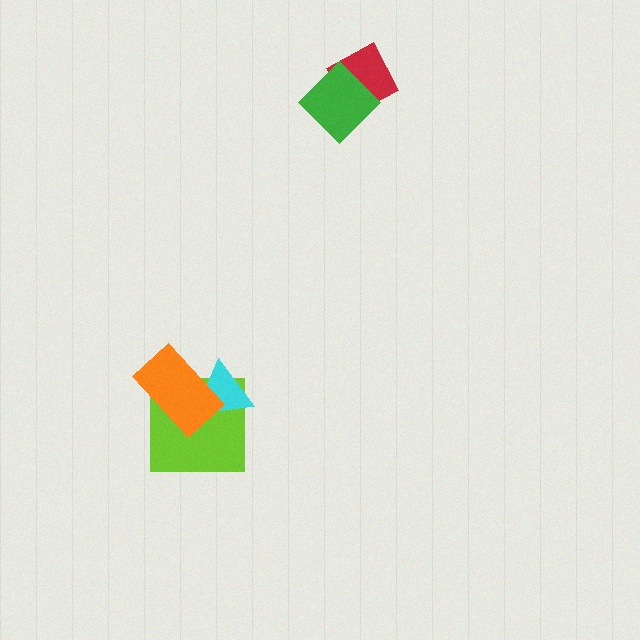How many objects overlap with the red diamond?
1 object overlaps with the red diamond.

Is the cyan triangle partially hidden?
Yes, it is partially covered by another shape.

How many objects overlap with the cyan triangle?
2 objects overlap with the cyan triangle.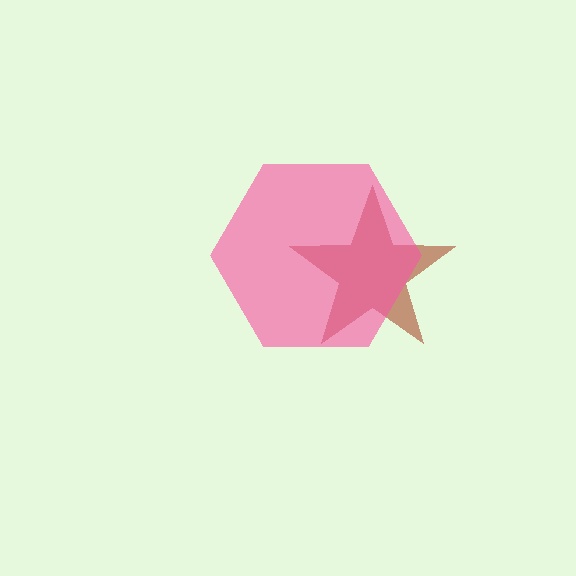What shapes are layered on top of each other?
The layered shapes are: a brown star, a pink hexagon.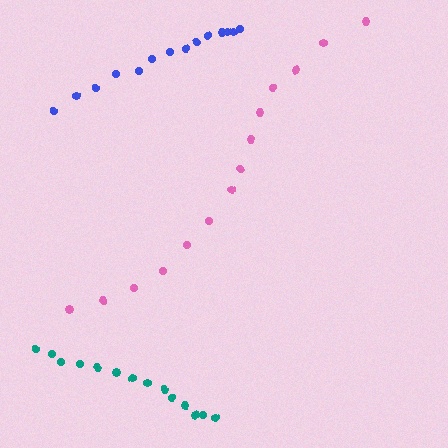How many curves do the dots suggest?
There are 3 distinct paths.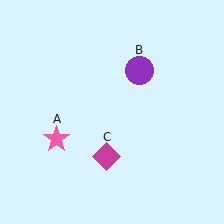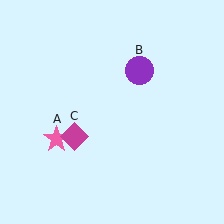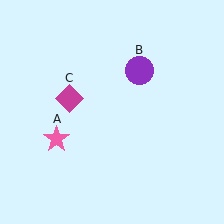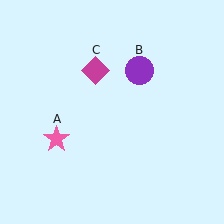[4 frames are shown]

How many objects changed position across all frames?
1 object changed position: magenta diamond (object C).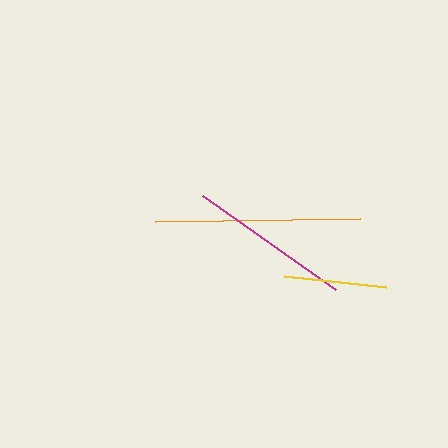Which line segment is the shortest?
The yellow line is the shortest at approximately 103 pixels.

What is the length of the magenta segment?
The magenta segment is approximately 164 pixels long.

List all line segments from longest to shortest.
From longest to shortest: orange, magenta, yellow.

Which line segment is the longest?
The orange line is the longest at approximately 206 pixels.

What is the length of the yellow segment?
The yellow segment is approximately 103 pixels long.